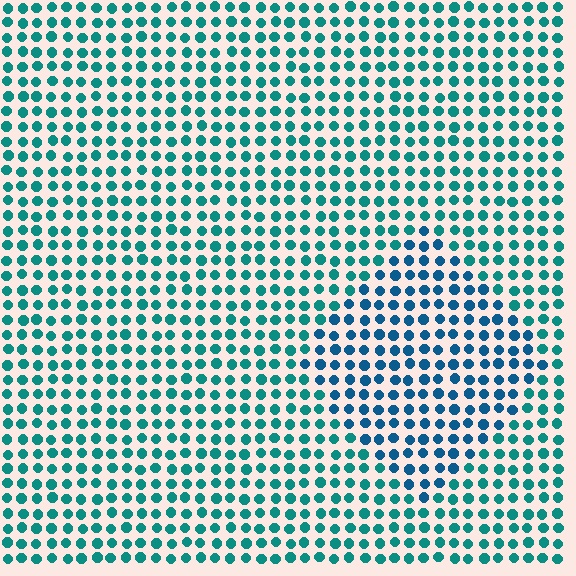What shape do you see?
I see a diamond.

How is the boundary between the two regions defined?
The boundary is defined purely by a slight shift in hue (about 29 degrees). Spacing, size, and orientation are identical on both sides.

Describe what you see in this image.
The image is filled with small teal elements in a uniform arrangement. A diamond-shaped region is visible where the elements are tinted to a slightly different hue, forming a subtle color boundary.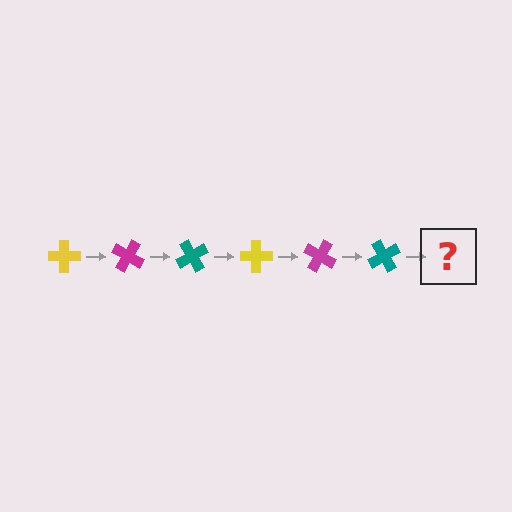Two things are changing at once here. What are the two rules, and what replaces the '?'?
The two rules are that it rotates 30 degrees each step and the color cycles through yellow, magenta, and teal. The '?' should be a yellow cross, rotated 180 degrees from the start.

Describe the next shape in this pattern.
It should be a yellow cross, rotated 180 degrees from the start.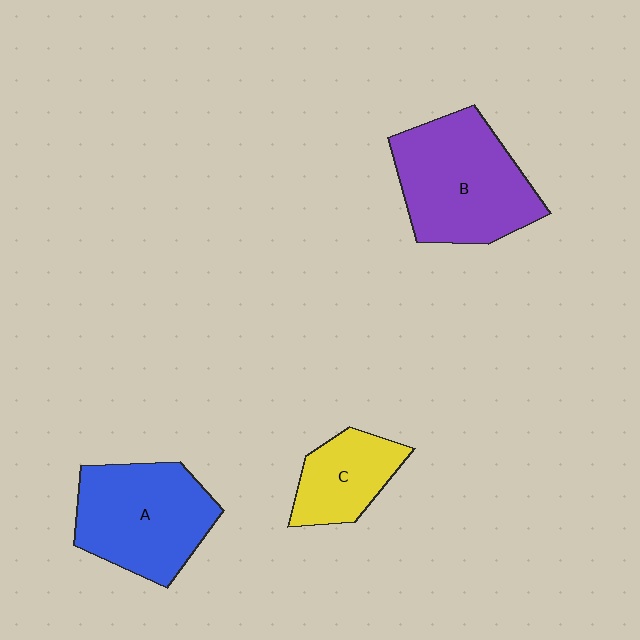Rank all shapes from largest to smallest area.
From largest to smallest: B (purple), A (blue), C (yellow).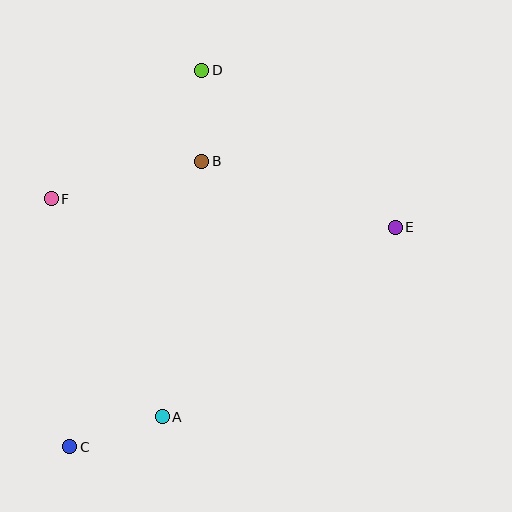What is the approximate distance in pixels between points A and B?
The distance between A and B is approximately 258 pixels.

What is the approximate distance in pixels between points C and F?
The distance between C and F is approximately 248 pixels.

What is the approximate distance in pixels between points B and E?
The distance between B and E is approximately 205 pixels.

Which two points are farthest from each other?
Points C and D are farthest from each other.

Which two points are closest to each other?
Points B and D are closest to each other.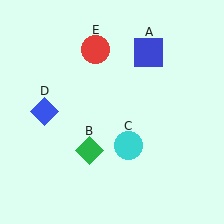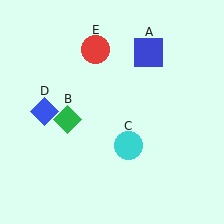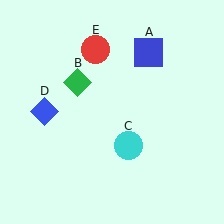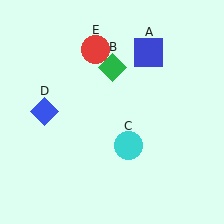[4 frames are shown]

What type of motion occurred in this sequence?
The green diamond (object B) rotated clockwise around the center of the scene.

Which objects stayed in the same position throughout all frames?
Blue square (object A) and cyan circle (object C) and blue diamond (object D) and red circle (object E) remained stationary.